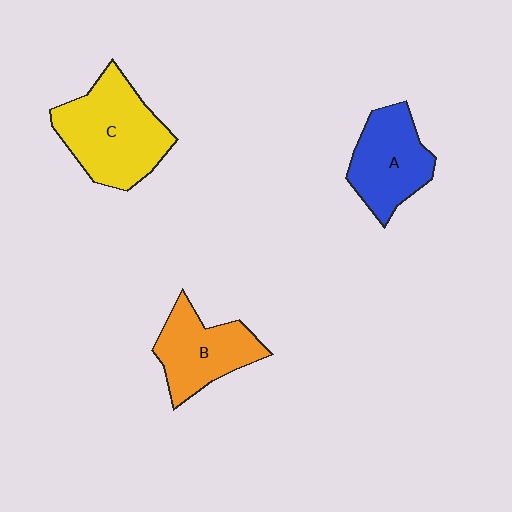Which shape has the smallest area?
Shape B (orange).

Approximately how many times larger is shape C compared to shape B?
Approximately 1.4 times.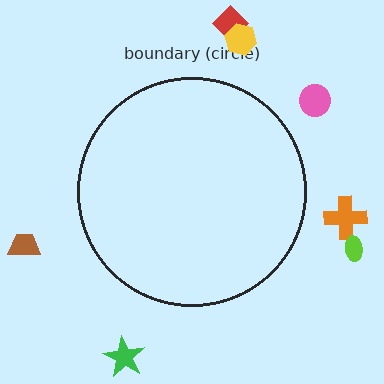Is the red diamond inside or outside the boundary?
Outside.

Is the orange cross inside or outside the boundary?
Outside.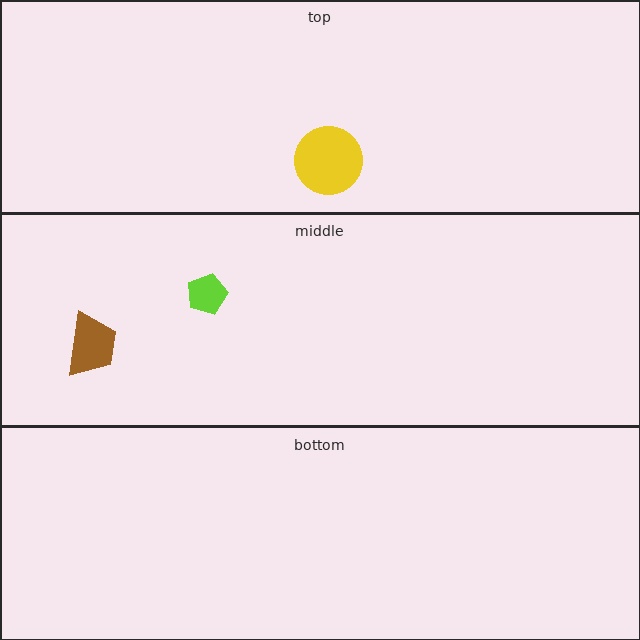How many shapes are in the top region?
1.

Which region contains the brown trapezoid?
The middle region.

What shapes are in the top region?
The yellow circle.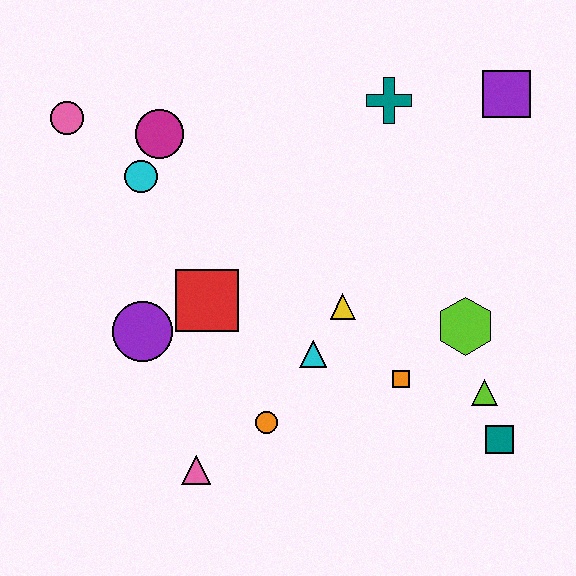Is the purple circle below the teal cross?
Yes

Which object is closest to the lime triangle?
The teal square is closest to the lime triangle.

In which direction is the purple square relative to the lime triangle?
The purple square is above the lime triangle.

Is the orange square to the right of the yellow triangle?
Yes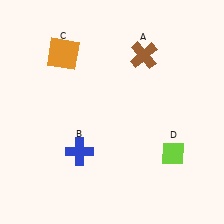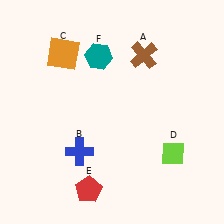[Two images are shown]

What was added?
A red pentagon (E), a teal hexagon (F) were added in Image 2.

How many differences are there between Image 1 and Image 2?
There are 2 differences between the two images.